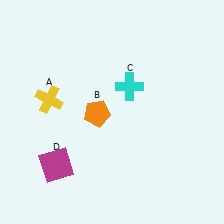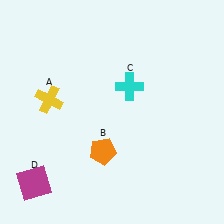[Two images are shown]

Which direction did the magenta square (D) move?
The magenta square (D) moved left.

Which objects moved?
The objects that moved are: the orange pentagon (B), the magenta square (D).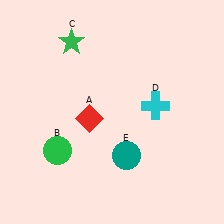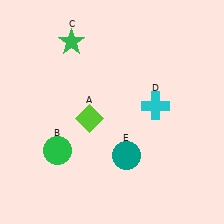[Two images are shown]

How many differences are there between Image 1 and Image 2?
There is 1 difference between the two images.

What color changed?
The diamond (A) changed from red in Image 1 to lime in Image 2.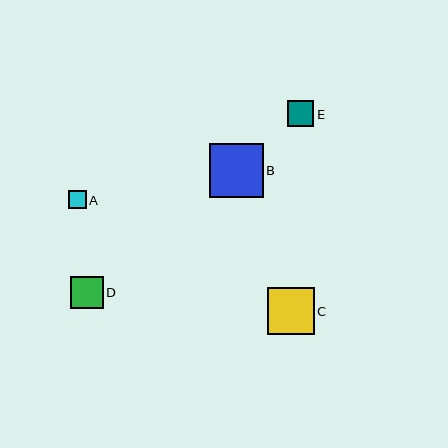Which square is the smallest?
Square A is the smallest with a size of approximately 18 pixels.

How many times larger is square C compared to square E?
Square C is approximately 1.8 times the size of square E.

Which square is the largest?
Square B is the largest with a size of approximately 54 pixels.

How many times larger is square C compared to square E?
Square C is approximately 1.8 times the size of square E.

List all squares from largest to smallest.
From largest to smallest: B, C, D, E, A.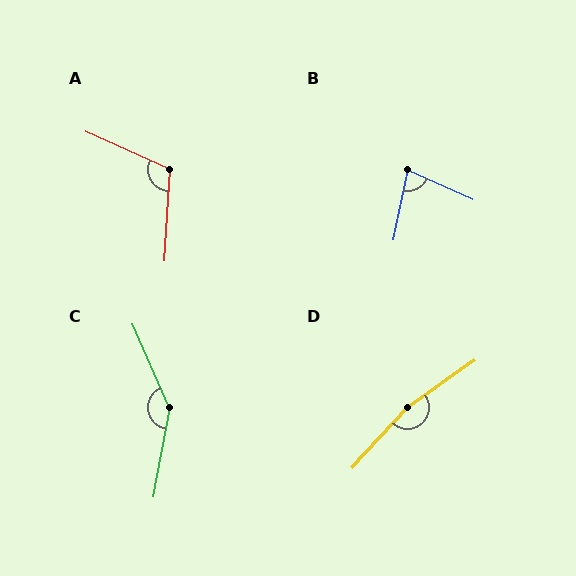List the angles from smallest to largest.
B (77°), A (110°), C (146°), D (168°).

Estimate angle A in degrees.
Approximately 110 degrees.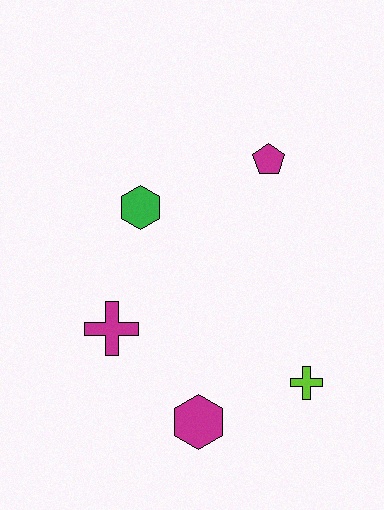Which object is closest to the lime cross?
The magenta hexagon is closest to the lime cross.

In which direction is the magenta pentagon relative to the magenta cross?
The magenta pentagon is above the magenta cross.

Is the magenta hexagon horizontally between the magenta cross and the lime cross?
Yes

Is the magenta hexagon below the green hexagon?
Yes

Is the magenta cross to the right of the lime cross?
No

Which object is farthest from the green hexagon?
The lime cross is farthest from the green hexagon.